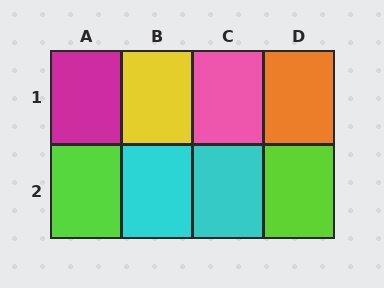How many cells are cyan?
2 cells are cyan.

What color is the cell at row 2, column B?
Cyan.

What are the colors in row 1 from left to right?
Magenta, yellow, pink, orange.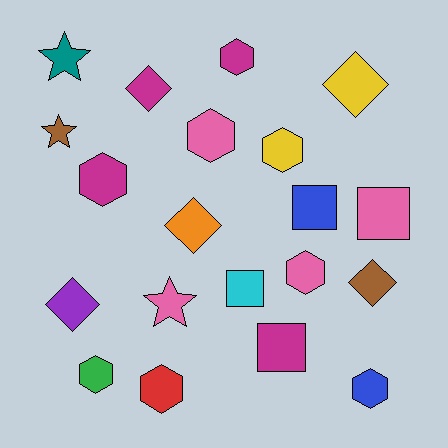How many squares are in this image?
There are 4 squares.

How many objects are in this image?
There are 20 objects.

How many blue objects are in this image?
There are 2 blue objects.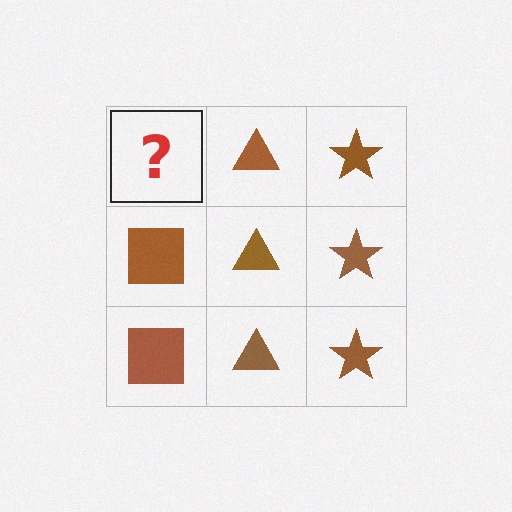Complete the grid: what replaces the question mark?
The question mark should be replaced with a brown square.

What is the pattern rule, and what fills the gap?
The rule is that each column has a consistent shape. The gap should be filled with a brown square.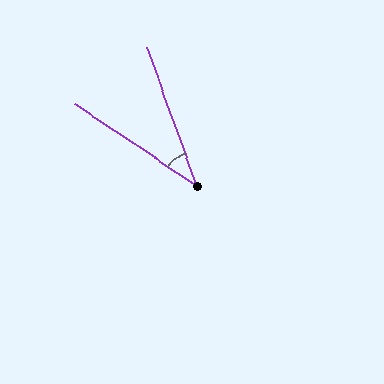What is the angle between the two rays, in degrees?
Approximately 36 degrees.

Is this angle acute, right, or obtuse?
It is acute.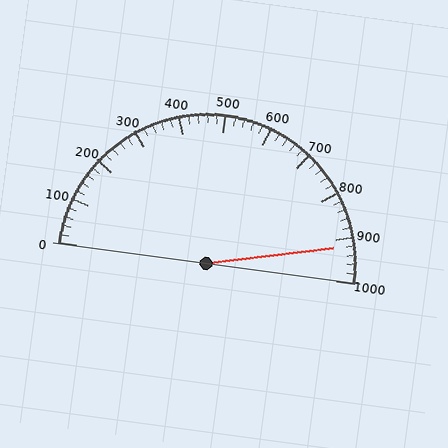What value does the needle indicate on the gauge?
The needle indicates approximately 920.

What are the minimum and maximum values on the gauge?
The gauge ranges from 0 to 1000.